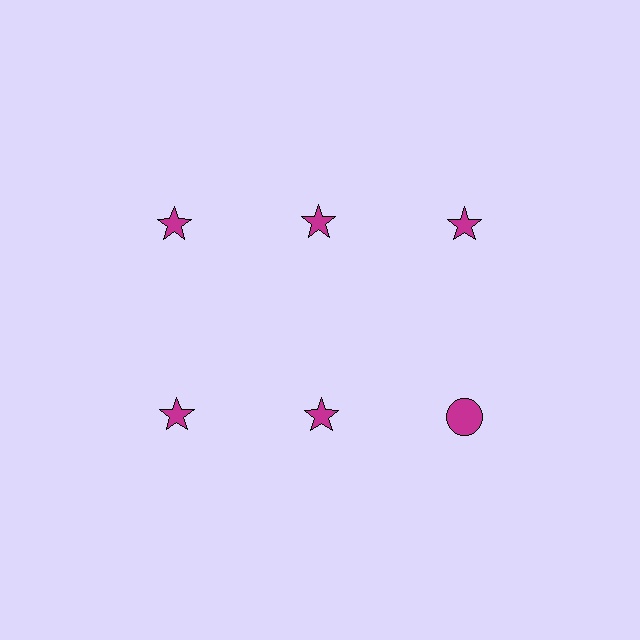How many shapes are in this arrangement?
There are 6 shapes arranged in a grid pattern.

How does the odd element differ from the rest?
It has a different shape: circle instead of star.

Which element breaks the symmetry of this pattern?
The magenta circle in the second row, center column breaks the symmetry. All other shapes are magenta stars.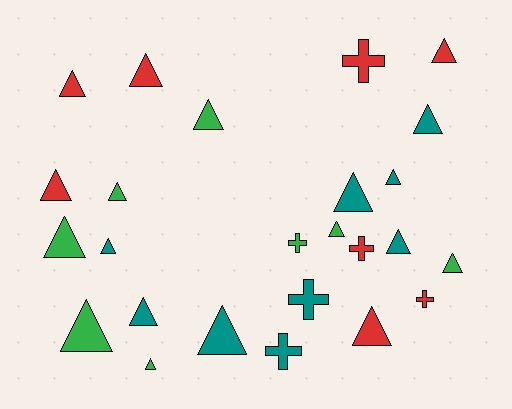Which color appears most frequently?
Teal, with 9 objects.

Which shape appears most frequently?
Triangle, with 19 objects.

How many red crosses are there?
There are 3 red crosses.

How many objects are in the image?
There are 25 objects.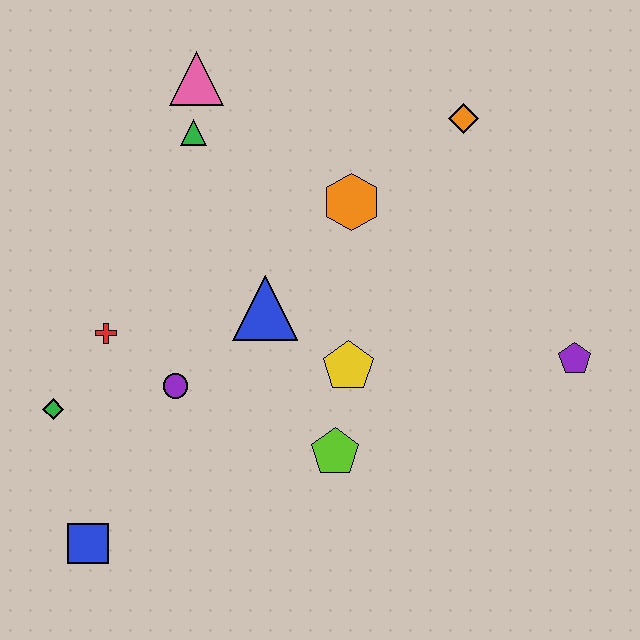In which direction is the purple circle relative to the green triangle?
The purple circle is below the green triangle.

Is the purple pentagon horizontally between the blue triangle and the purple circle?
No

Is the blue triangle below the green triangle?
Yes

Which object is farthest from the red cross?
The purple pentagon is farthest from the red cross.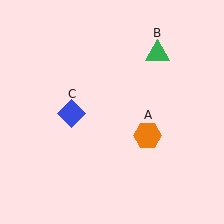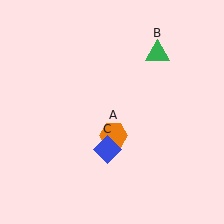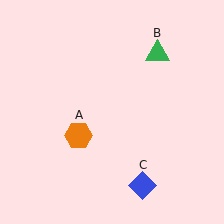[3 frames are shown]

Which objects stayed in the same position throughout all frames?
Green triangle (object B) remained stationary.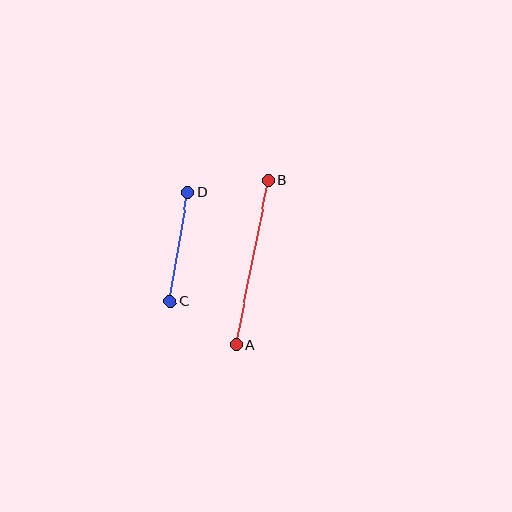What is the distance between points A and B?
The distance is approximately 168 pixels.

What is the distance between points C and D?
The distance is approximately 110 pixels.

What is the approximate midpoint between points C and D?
The midpoint is at approximately (179, 247) pixels.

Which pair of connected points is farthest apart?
Points A and B are farthest apart.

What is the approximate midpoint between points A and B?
The midpoint is at approximately (252, 263) pixels.